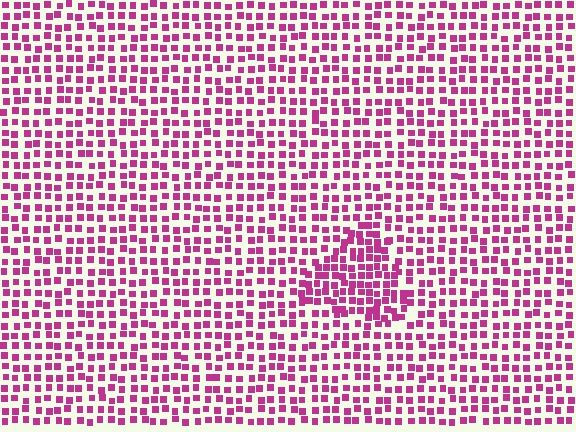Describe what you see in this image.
The image contains small magenta elements arranged at two different densities. A triangle-shaped region is visible where the elements are more densely packed than the surrounding area.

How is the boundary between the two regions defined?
The boundary is defined by a change in element density (approximately 1.6x ratio). All elements are the same color, size, and shape.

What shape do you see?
I see a triangle.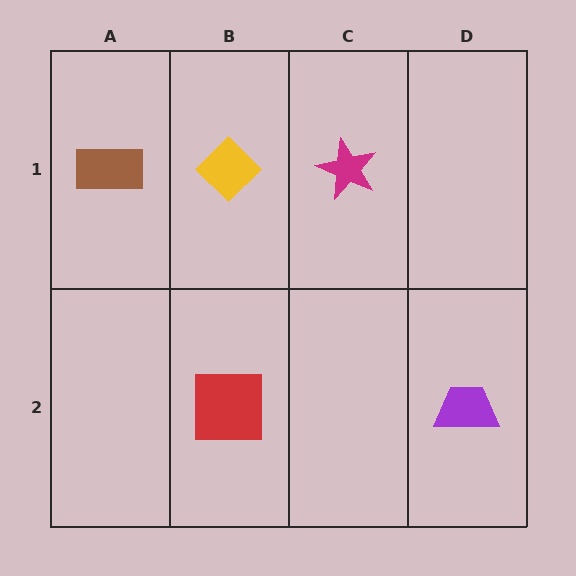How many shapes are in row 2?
2 shapes.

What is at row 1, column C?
A magenta star.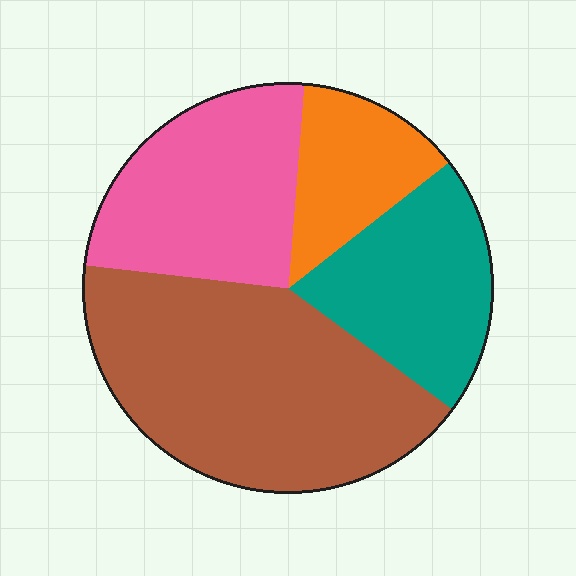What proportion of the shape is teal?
Teal takes up about one fifth (1/5) of the shape.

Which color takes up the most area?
Brown, at roughly 40%.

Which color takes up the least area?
Orange, at roughly 15%.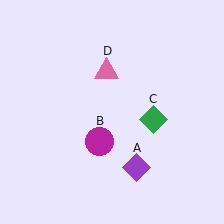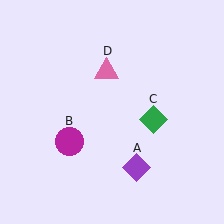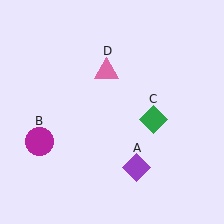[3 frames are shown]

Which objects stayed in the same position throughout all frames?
Purple diamond (object A) and green diamond (object C) and pink triangle (object D) remained stationary.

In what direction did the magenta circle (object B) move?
The magenta circle (object B) moved left.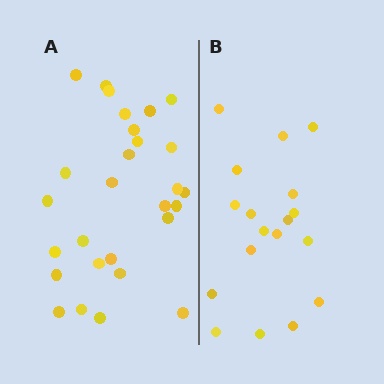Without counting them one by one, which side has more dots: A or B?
Region A (the left region) has more dots.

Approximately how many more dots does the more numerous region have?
Region A has roughly 10 or so more dots than region B.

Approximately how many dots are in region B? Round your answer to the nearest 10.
About 20 dots. (The exact count is 18, which rounds to 20.)